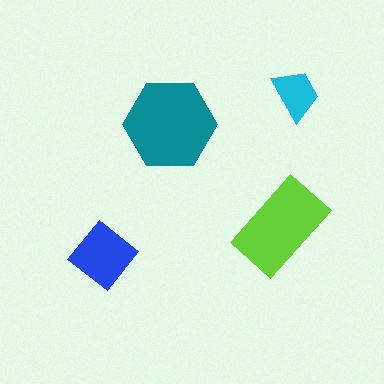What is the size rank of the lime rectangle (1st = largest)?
2nd.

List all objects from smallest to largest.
The cyan trapezoid, the blue diamond, the lime rectangle, the teal hexagon.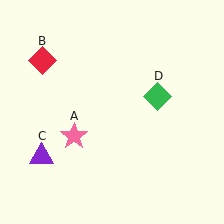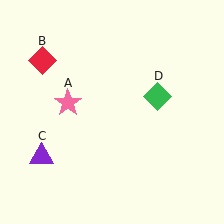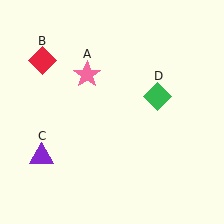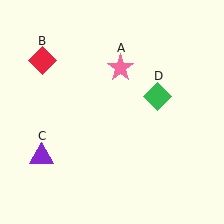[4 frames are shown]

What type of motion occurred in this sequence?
The pink star (object A) rotated clockwise around the center of the scene.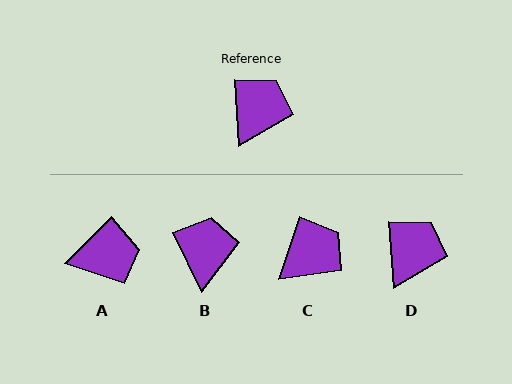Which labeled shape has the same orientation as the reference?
D.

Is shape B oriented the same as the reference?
No, it is off by about 22 degrees.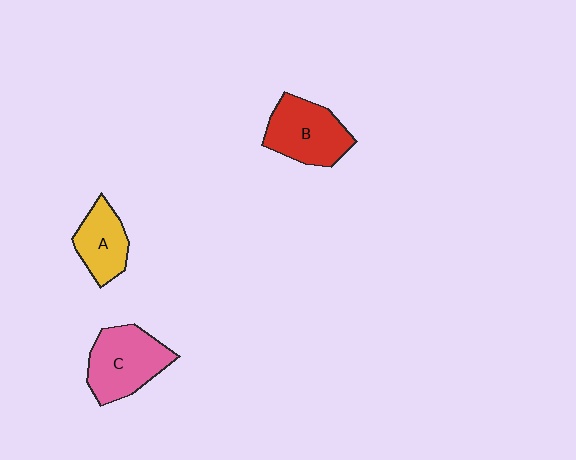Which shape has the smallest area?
Shape A (yellow).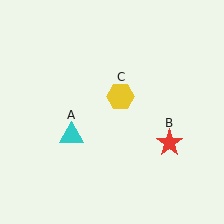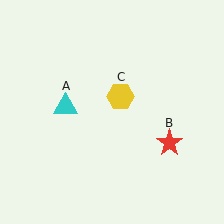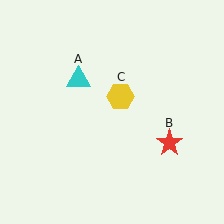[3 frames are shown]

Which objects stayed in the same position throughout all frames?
Red star (object B) and yellow hexagon (object C) remained stationary.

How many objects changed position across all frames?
1 object changed position: cyan triangle (object A).